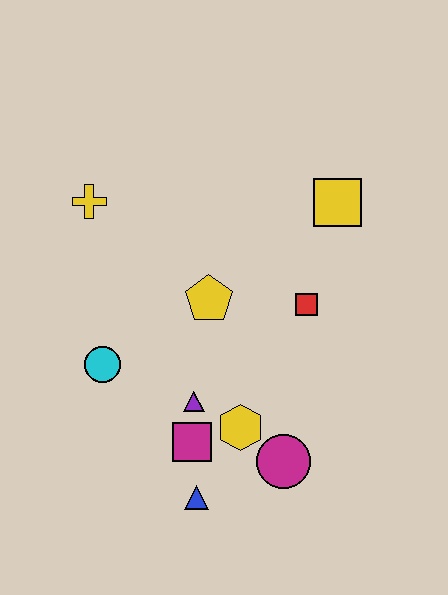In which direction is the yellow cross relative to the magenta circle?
The yellow cross is above the magenta circle.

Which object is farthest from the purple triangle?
The yellow square is farthest from the purple triangle.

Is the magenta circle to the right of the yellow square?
No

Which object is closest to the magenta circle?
The yellow hexagon is closest to the magenta circle.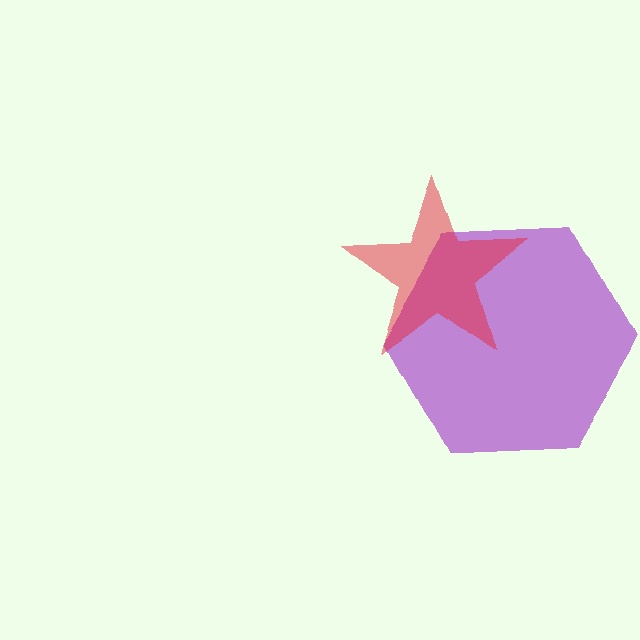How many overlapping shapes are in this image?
There are 2 overlapping shapes in the image.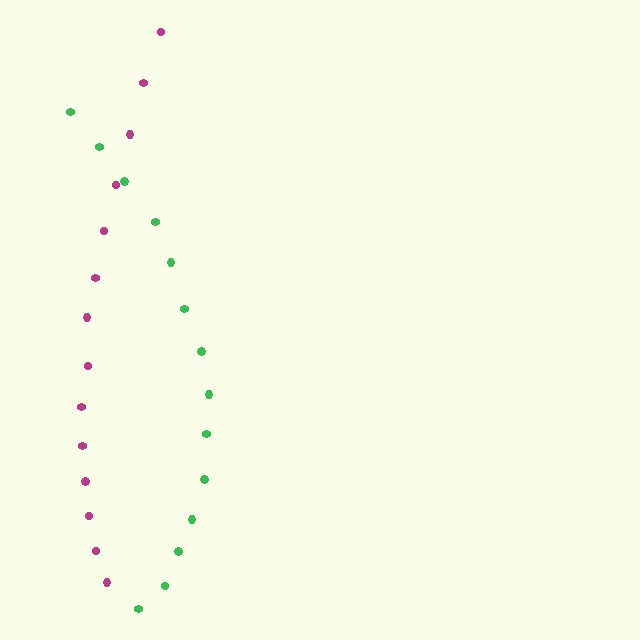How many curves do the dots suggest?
There are 2 distinct paths.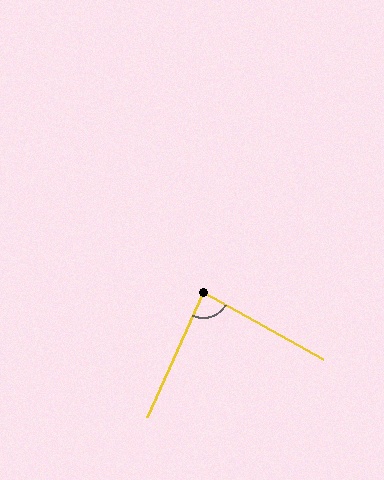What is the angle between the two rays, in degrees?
Approximately 85 degrees.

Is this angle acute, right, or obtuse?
It is acute.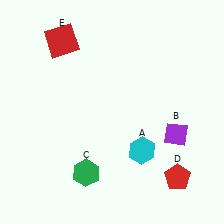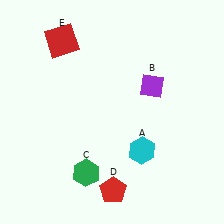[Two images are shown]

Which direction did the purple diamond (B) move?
The purple diamond (B) moved up.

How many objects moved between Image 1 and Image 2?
2 objects moved between the two images.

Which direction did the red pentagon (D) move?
The red pentagon (D) moved left.